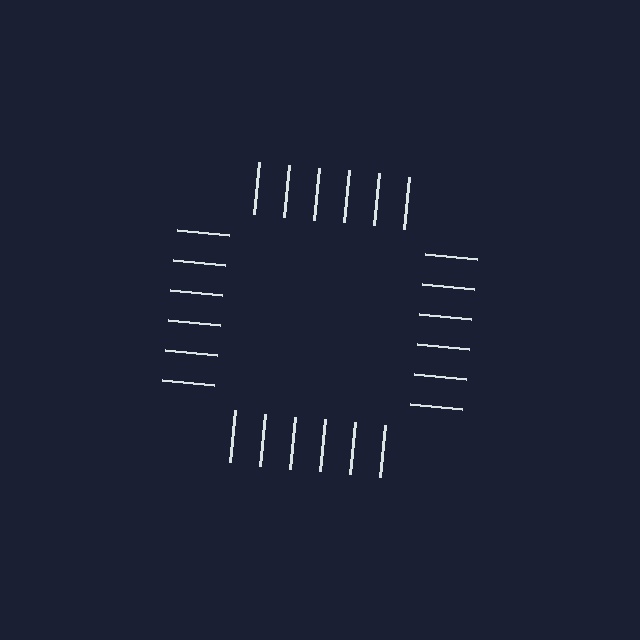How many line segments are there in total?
24 — 6 along each of the 4 edges.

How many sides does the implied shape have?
4 sides — the line-ends trace a square.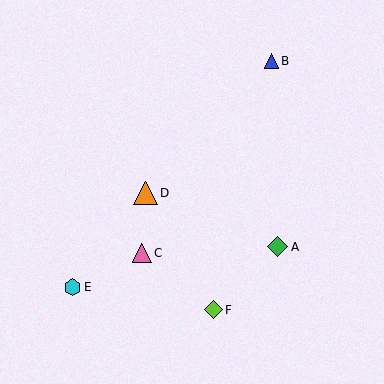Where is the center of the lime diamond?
The center of the lime diamond is at (213, 310).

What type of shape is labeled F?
Shape F is a lime diamond.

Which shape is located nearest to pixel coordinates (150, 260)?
The pink triangle (labeled C) at (142, 253) is nearest to that location.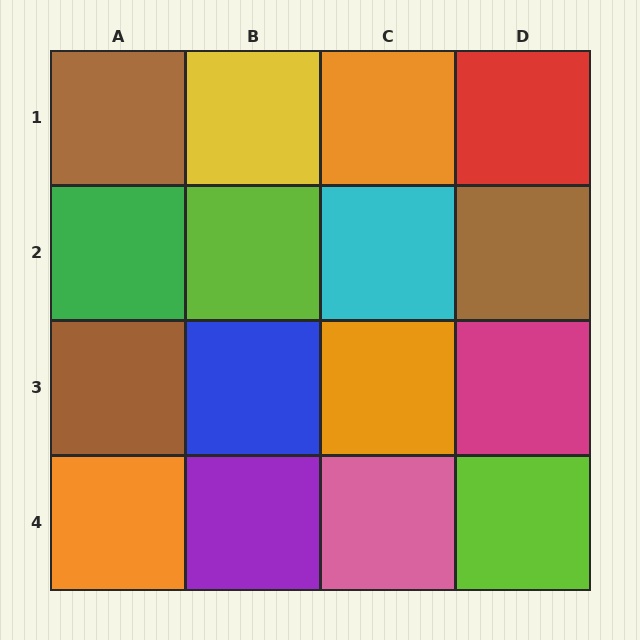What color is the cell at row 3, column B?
Blue.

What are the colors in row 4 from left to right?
Orange, purple, pink, lime.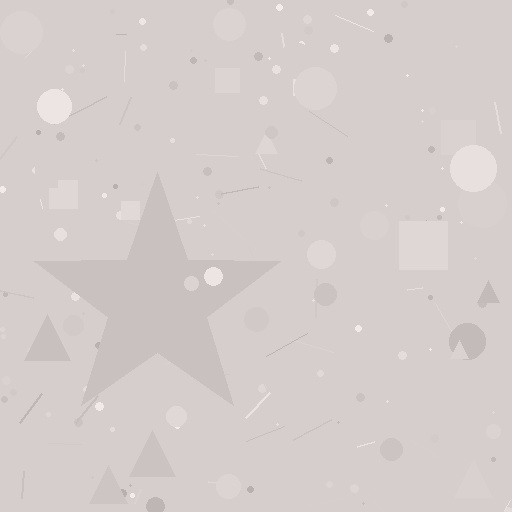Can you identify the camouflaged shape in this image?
The camouflaged shape is a star.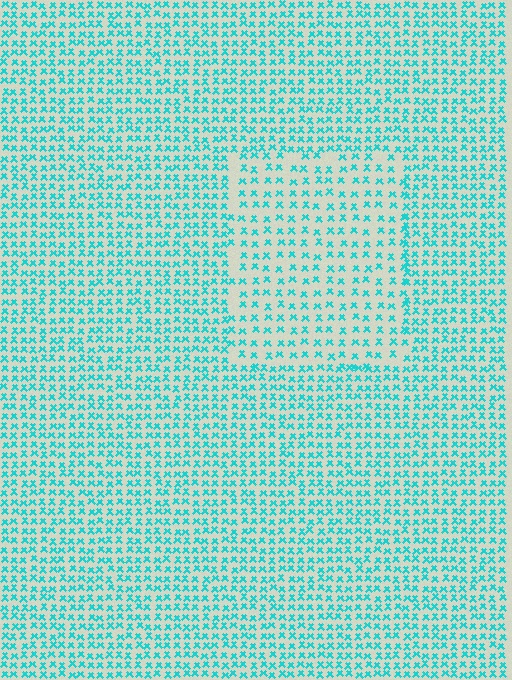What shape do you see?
I see a rectangle.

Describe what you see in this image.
The image contains small cyan elements arranged at two different densities. A rectangle-shaped region is visible where the elements are less densely packed than the surrounding area.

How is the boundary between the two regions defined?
The boundary is defined by a change in element density (approximately 1.7x ratio). All elements are the same color, size, and shape.